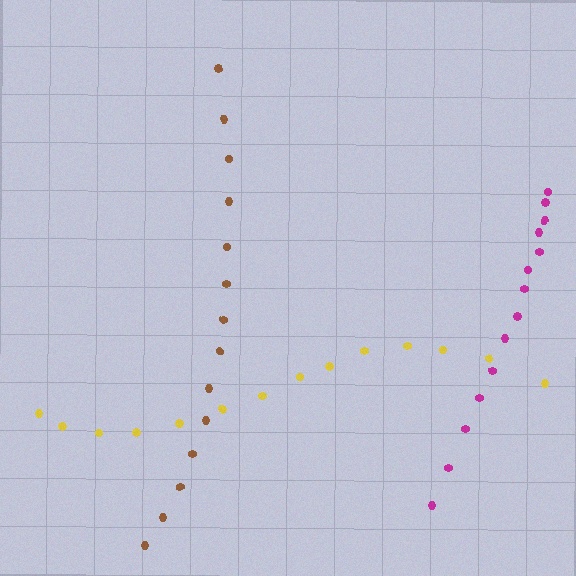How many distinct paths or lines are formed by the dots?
There are 3 distinct paths.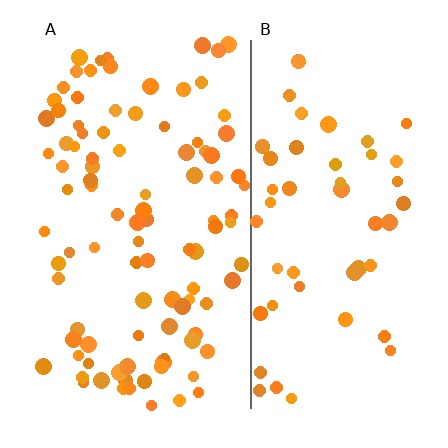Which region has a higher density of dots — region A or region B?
A (the left).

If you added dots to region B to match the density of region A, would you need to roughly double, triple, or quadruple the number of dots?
Approximately double.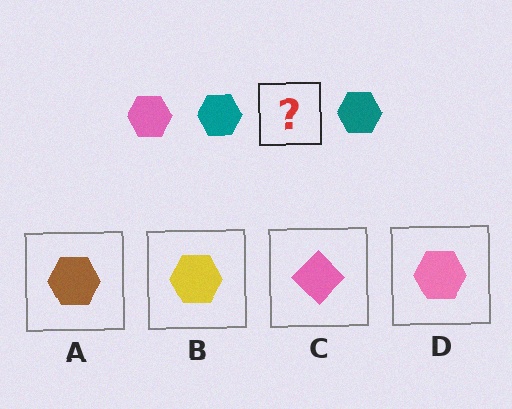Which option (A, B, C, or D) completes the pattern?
D.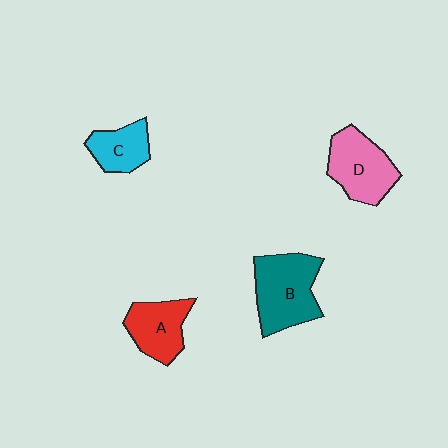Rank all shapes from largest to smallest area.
From largest to smallest: B (teal), D (pink), A (red), C (cyan).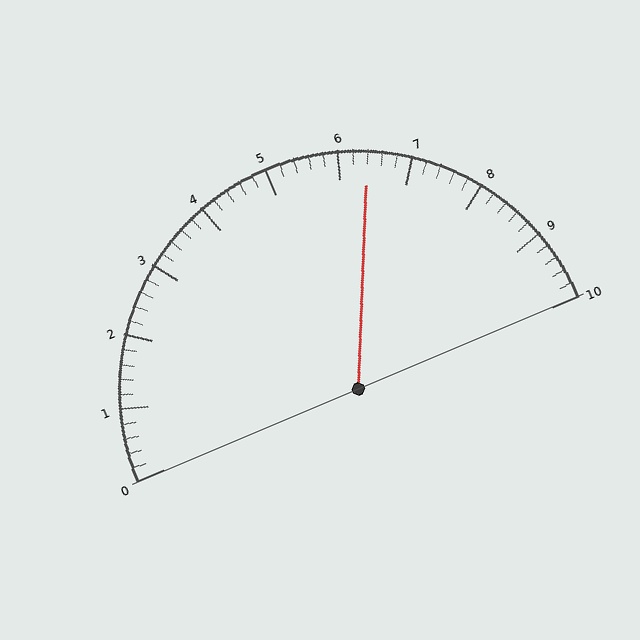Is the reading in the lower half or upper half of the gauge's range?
The reading is in the upper half of the range (0 to 10).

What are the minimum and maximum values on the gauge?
The gauge ranges from 0 to 10.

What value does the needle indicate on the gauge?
The needle indicates approximately 6.4.